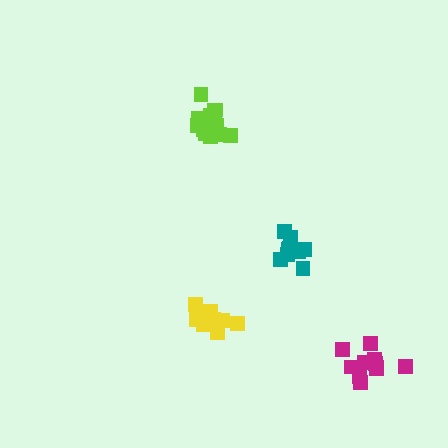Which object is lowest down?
The magenta cluster is bottommost.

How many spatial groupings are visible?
There are 4 spatial groupings.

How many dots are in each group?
Group 1: 11 dots, Group 2: 9 dots, Group 3: 10 dots, Group 4: 14 dots (44 total).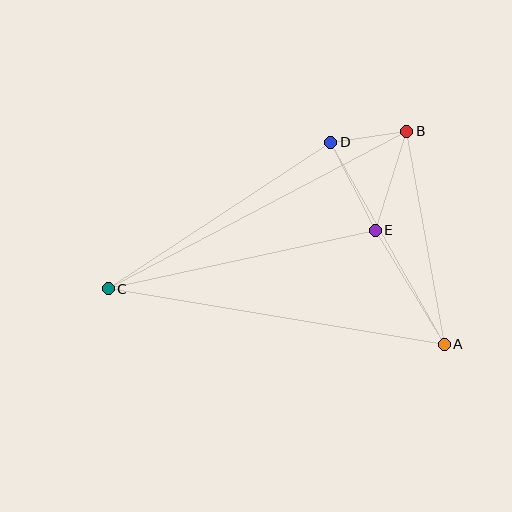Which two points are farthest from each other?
Points A and C are farthest from each other.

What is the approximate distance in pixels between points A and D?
The distance between A and D is approximately 232 pixels.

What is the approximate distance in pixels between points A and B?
The distance between A and B is approximately 217 pixels.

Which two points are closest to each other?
Points B and D are closest to each other.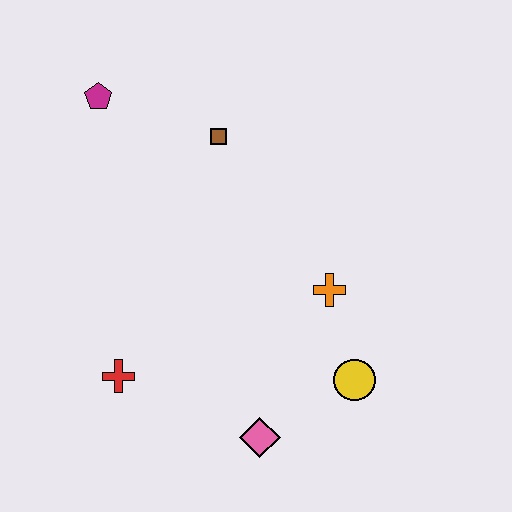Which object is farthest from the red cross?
The magenta pentagon is farthest from the red cross.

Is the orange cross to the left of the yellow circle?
Yes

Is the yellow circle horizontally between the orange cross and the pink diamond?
No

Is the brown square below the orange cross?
No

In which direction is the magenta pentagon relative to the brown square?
The magenta pentagon is to the left of the brown square.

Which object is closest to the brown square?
The magenta pentagon is closest to the brown square.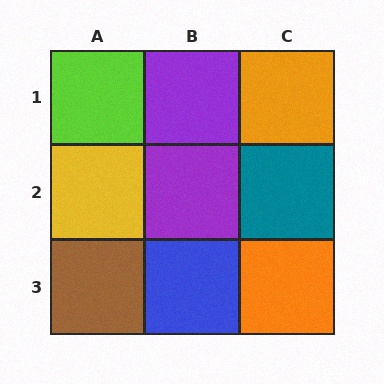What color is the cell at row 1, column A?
Lime.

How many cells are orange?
2 cells are orange.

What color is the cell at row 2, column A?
Yellow.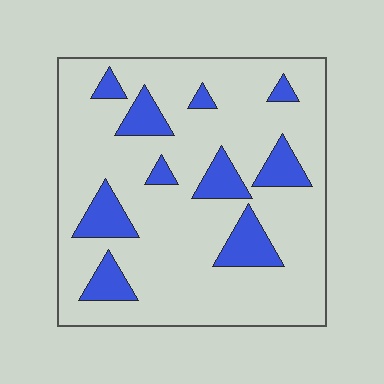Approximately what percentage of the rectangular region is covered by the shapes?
Approximately 20%.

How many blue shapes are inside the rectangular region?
10.